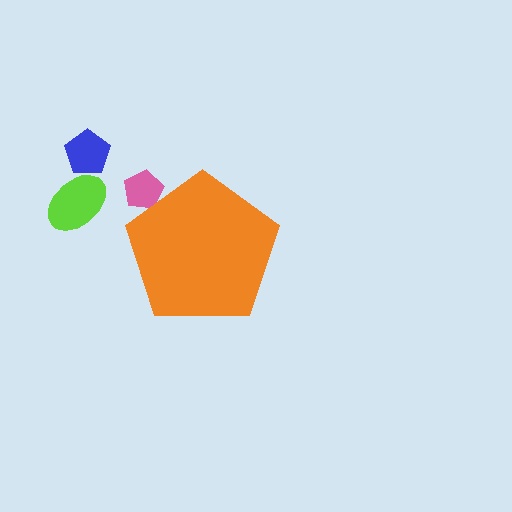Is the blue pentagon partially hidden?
No, the blue pentagon is fully visible.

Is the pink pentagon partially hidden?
Yes, the pink pentagon is partially hidden behind the orange pentagon.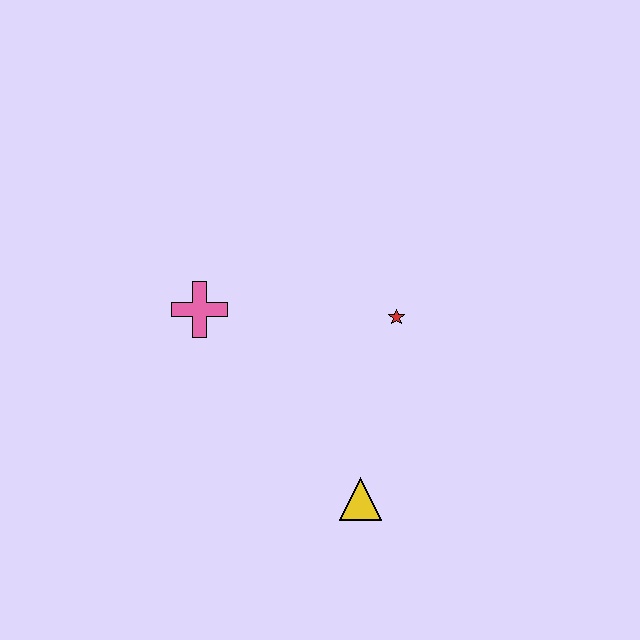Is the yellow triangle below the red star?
Yes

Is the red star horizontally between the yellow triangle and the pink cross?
No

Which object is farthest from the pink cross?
The yellow triangle is farthest from the pink cross.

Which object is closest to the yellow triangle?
The red star is closest to the yellow triangle.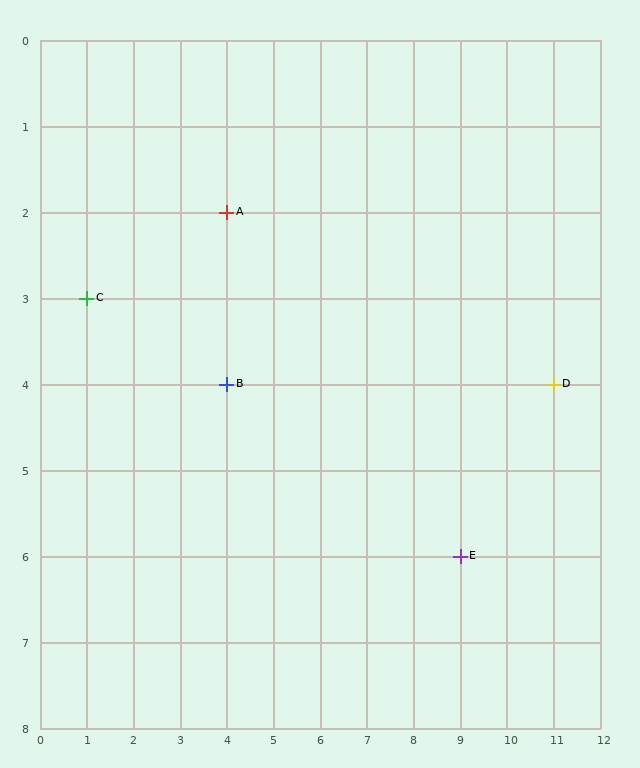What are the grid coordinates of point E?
Point E is at grid coordinates (9, 6).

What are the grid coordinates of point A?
Point A is at grid coordinates (4, 2).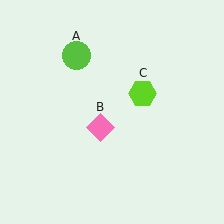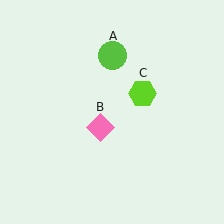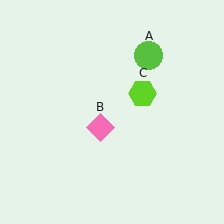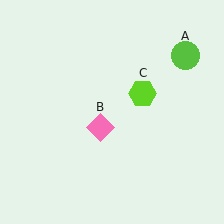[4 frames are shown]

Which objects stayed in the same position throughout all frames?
Pink diamond (object B) and lime hexagon (object C) remained stationary.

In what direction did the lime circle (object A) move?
The lime circle (object A) moved right.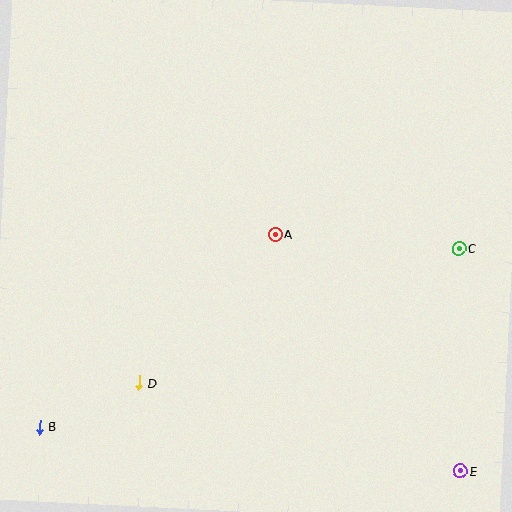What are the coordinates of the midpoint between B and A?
The midpoint between B and A is at (158, 330).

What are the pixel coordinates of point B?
Point B is at (40, 427).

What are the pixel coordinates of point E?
Point E is at (460, 471).